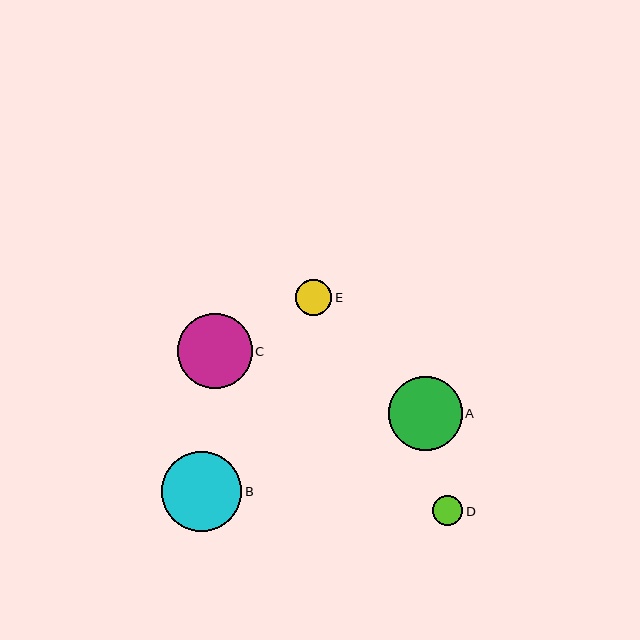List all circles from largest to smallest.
From largest to smallest: B, C, A, E, D.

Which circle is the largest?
Circle B is the largest with a size of approximately 81 pixels.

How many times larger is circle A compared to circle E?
Circle A is approximately 2.1 times the size of circle E.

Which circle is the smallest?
Circle D is the smallest with a size of approximately 30 pixels.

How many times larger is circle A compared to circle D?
Circle A is approximately 2.5 times the size of circle D.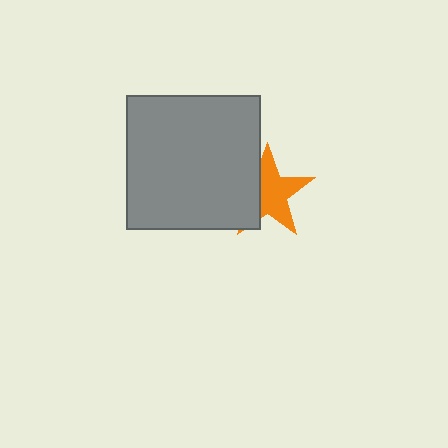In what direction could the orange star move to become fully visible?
The orange star could move right. That would shift it out from behind the gray square entirely.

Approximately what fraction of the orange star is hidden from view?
Roughly 37% of the orange star is hidden behind the gray square.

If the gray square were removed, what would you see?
You would see the complete orange star.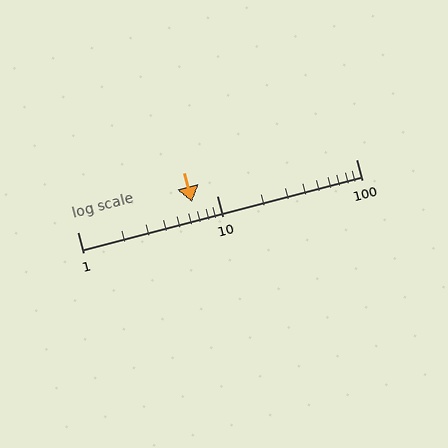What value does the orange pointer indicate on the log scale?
The pointer indicates approximately 6.6.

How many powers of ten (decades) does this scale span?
The scale spans 2 decades, from 1 to 100.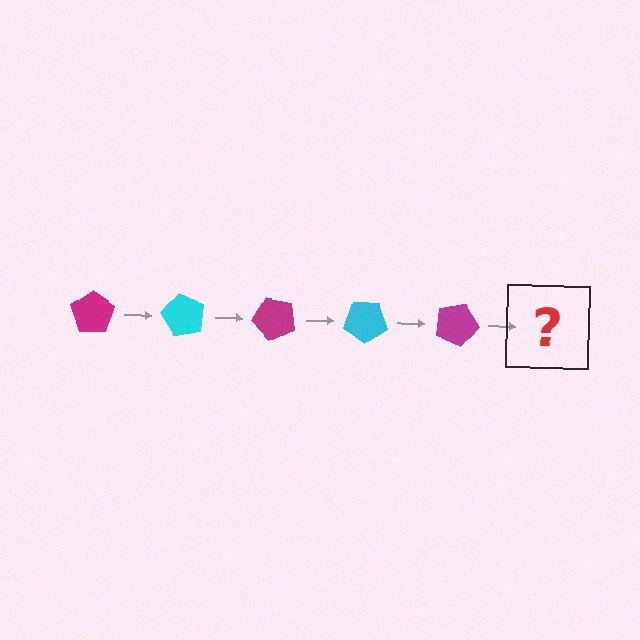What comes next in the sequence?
The next element should be a cyan pentagon, rotated 300 degrees from the start.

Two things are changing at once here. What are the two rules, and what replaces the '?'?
The two rules are that it rotates 60 degrees each step and the color cycles through magenta and cyan. The '?' should be a cyan pentagon, rotated 300 degrees from the start.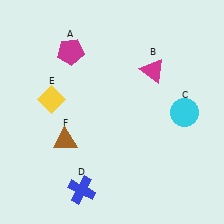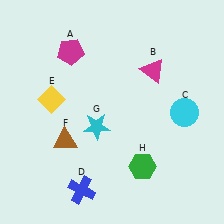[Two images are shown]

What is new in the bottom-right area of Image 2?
A green hexagon (H) was added in the bottom-right area of Image 2.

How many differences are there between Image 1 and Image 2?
There are 2 differences between the two images.